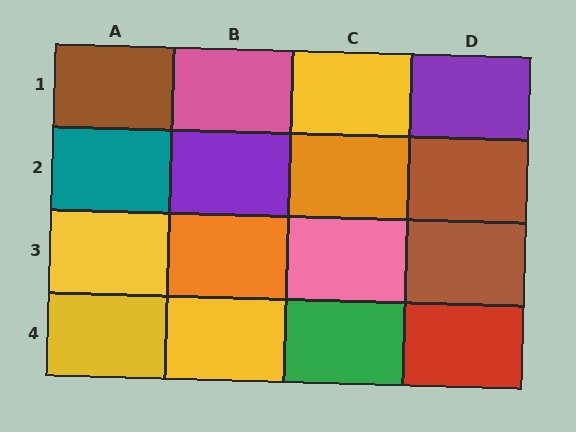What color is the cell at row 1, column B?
Pink.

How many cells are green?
1 cell is green.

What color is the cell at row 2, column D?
Brown.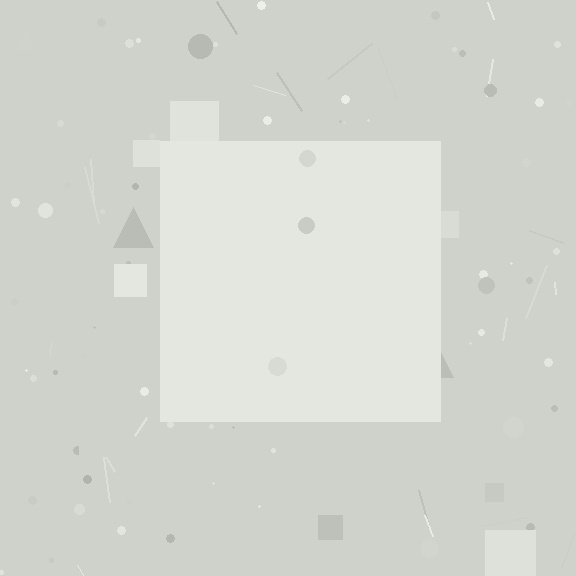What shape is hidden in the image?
A square is hidden in the image.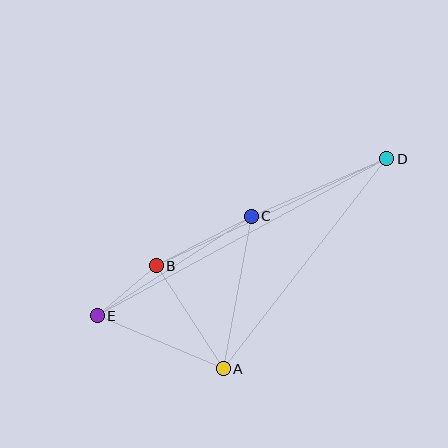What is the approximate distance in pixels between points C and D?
The distance between C and D is approximately 147 pixels.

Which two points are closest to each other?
Points B and E are closest to each other.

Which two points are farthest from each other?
Points D and E are farthest from each other.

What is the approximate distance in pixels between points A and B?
The distance between A and B is approximately 123 pixels.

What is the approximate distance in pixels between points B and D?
The distance between B and D is approximately 254 pixels.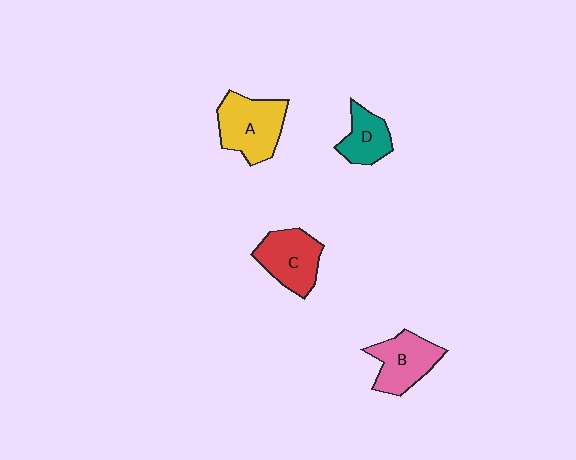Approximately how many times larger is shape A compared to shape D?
Approximately 1.6 times.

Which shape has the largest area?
Shape A (yellow).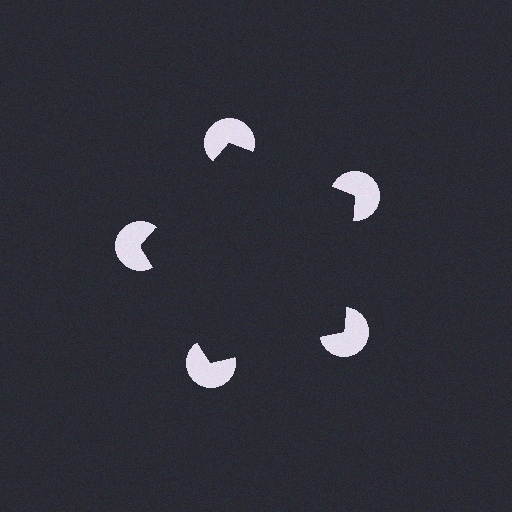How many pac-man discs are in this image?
There are 5 — one at each vertex of the illusory pentagon.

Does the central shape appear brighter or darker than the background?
It typically appears slightly darker than the background, even though no actual brightness change is drawn.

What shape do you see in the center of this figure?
An illusory pentagon — its edges are inferred from the aligned wedge cuts in the pac-man discs, not physically drawn.